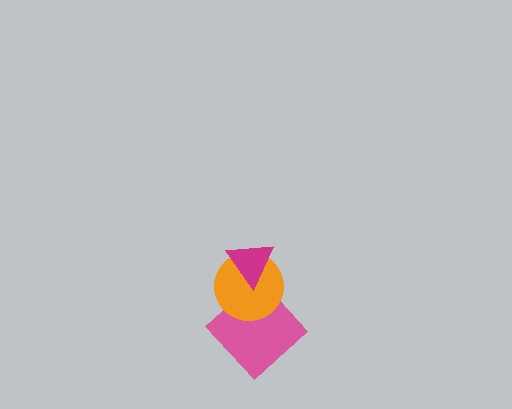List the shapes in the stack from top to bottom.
From top to bottom: the magenta triangle, the orange circle, the pink diamond.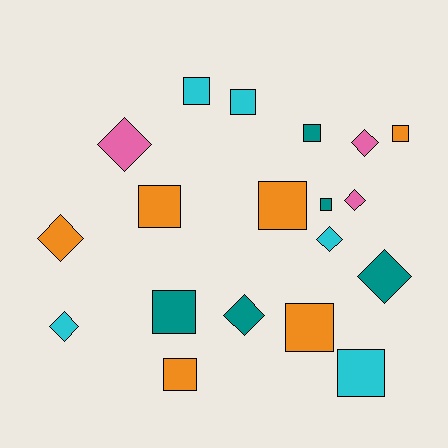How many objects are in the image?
There are 19 objects.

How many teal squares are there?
There are 3 teal squares.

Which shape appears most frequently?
Square, with 11 objects.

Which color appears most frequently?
Orange, with 6 objects.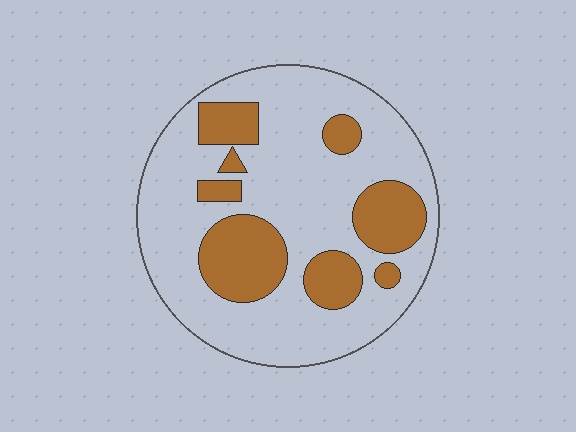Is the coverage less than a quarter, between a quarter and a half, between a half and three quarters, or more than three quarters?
Between a quarter and a half.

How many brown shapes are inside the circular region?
8.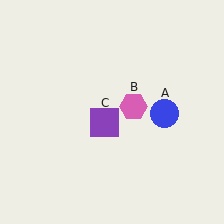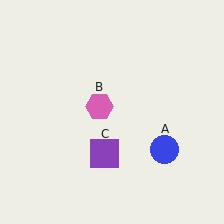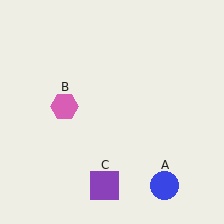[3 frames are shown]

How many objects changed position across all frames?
3 objects changed position: blue circle (object A), pink hexagon (object B), purple square (object C).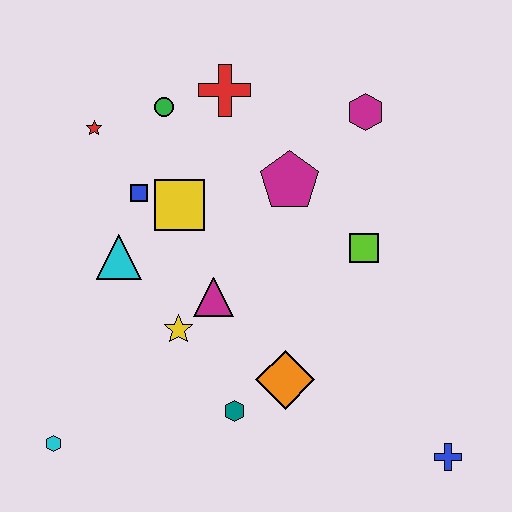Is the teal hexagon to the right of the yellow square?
Yes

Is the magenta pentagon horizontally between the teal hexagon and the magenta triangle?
No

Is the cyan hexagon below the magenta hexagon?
Yes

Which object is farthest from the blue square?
The blue cross is farthest from the blue square.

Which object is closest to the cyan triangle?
The blue square is closest to the cyan triangle.